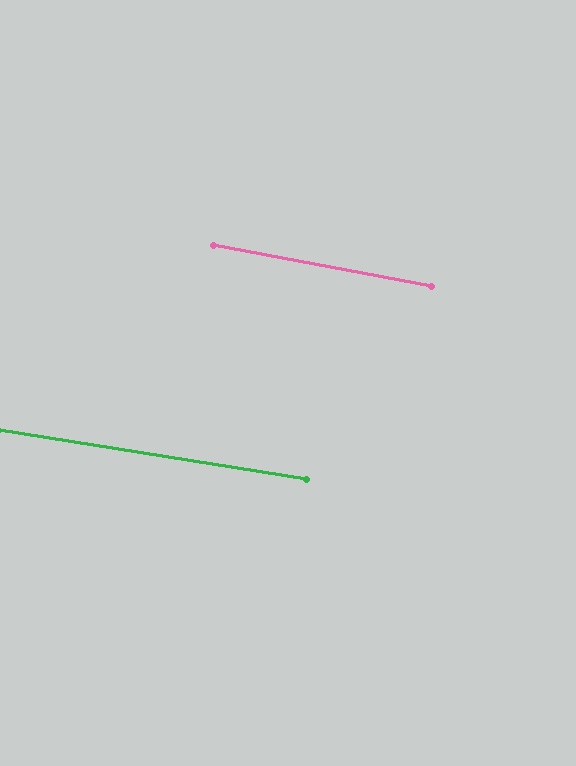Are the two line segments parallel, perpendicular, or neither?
Parallel — their directions differ by only 1.7°.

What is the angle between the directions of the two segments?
Approximately 2 degrees.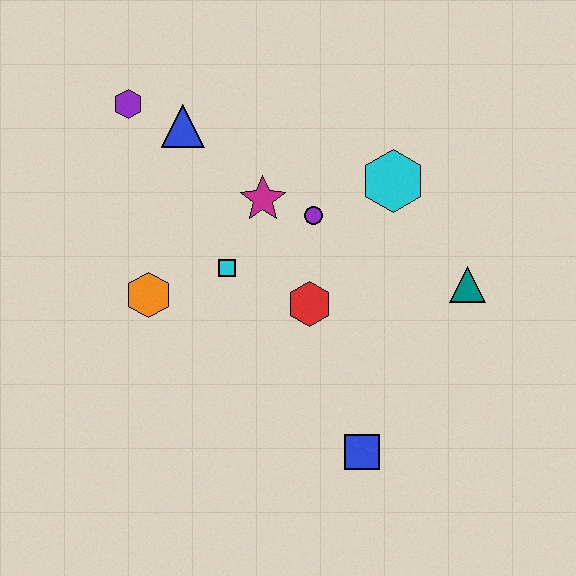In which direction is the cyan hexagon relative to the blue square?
The cyan hexagon is above the blue square.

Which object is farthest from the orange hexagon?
The teal triangle is farthest from the orange hexagon.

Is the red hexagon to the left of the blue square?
Yes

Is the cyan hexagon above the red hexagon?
Yes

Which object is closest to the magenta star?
The purple circle is closest to the magenta star.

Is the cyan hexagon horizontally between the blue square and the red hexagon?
No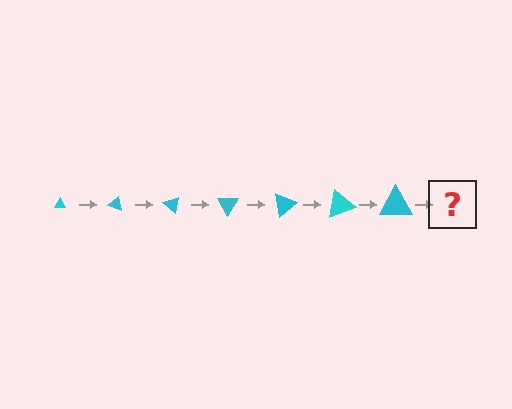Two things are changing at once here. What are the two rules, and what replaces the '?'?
The two rules are that the triangle grows larger each step and it rotates 20 degrees each step. The '?' should be a triangle, larger than the previous one and rotated 140 degrees from the start.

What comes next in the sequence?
The next element should be a triangle, larger than the previous one and rotated 140 degrees from the start.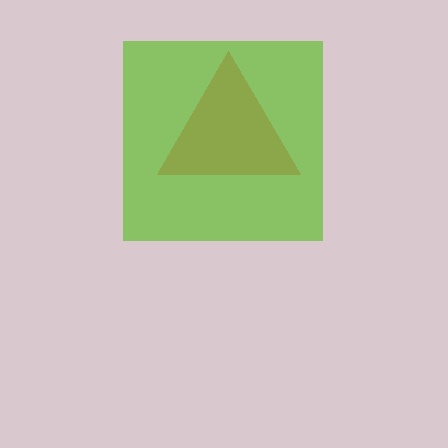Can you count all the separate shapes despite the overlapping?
Yes, there are 2 separate shapes.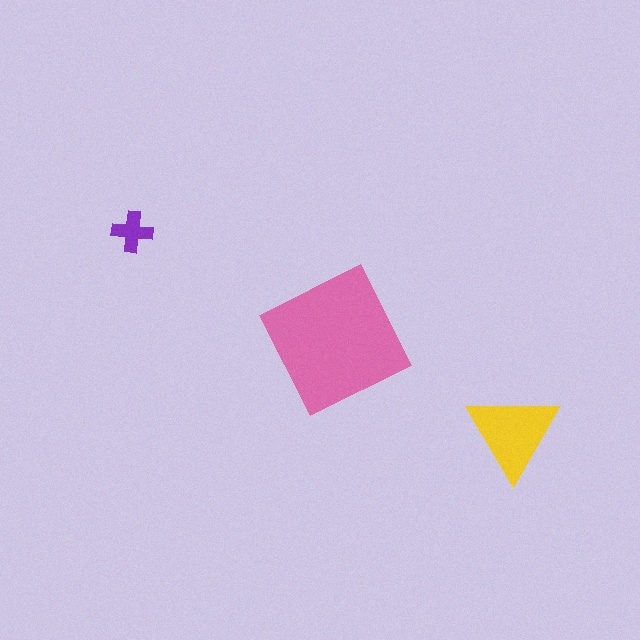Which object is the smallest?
The purple cross.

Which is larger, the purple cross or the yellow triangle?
The yellow triangle.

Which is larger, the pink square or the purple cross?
The pink square.